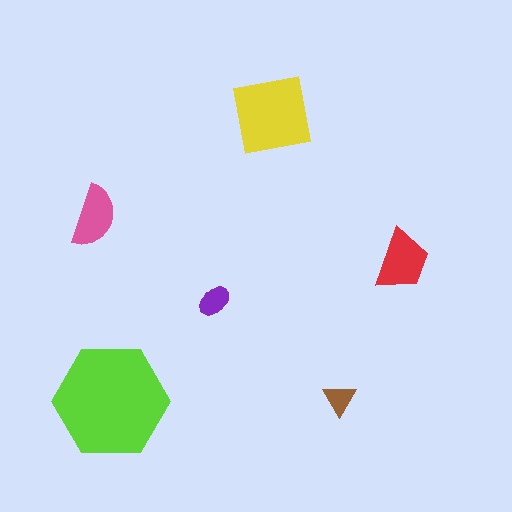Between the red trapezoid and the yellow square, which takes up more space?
The yellow square.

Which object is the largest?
The lime hexagon.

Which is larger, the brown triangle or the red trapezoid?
The red trapezoid.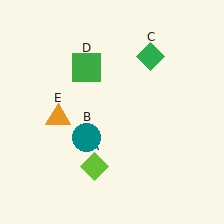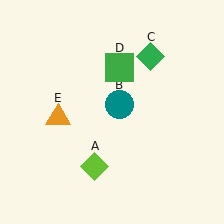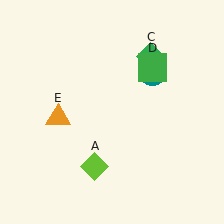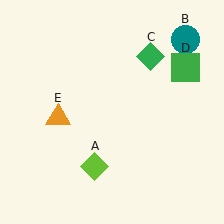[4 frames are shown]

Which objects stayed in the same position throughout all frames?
Lime diamond (object A) and green diamond (object C) and orange triangle (object E) remained stationary.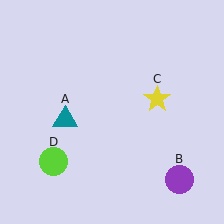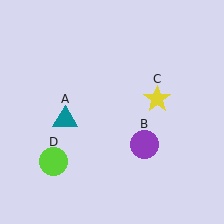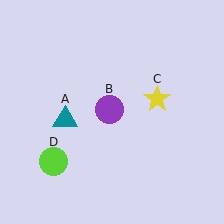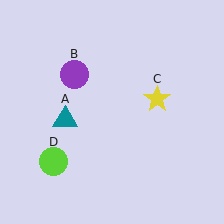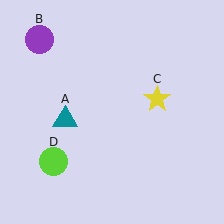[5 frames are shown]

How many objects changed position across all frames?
1 object changed position: purple circle (object B).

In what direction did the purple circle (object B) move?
The purple circle (object B) moved up and to the left.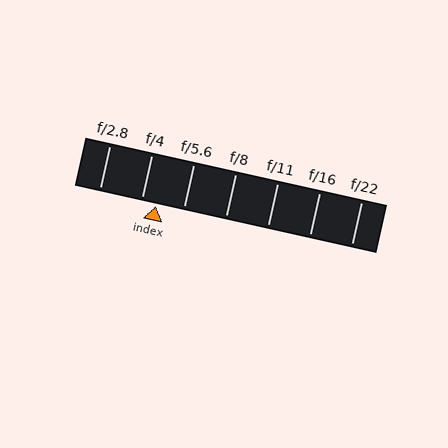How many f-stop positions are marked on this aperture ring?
There are 7 f-stop positions marked.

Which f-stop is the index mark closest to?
The index mark is closest to f/4.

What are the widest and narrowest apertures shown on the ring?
The widest aperture shown is f/2.8 and the narrowest is f/22.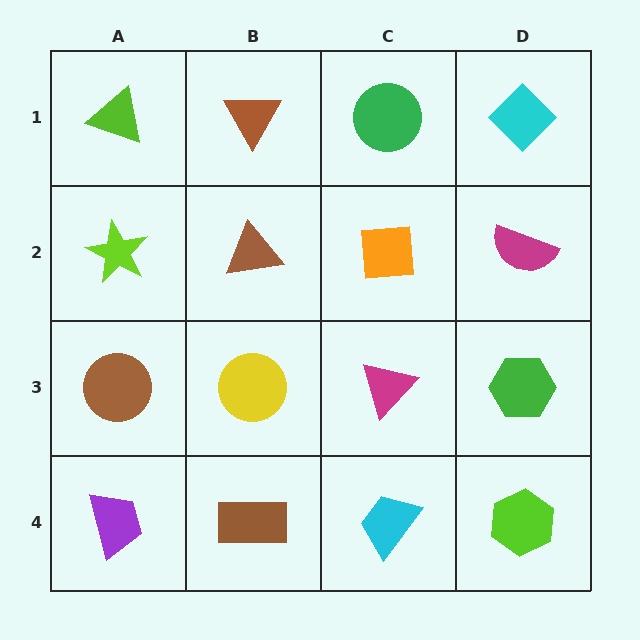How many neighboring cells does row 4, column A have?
2.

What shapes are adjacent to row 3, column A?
A lime star (row 2, column A), a purple trapezoid (row 4, column A), a yellow circle (row 3, column B).